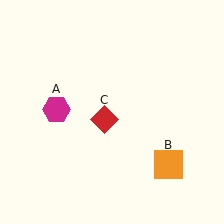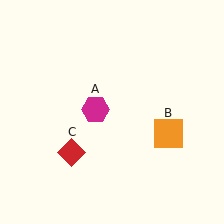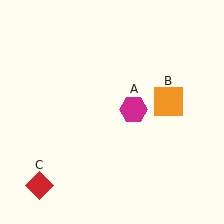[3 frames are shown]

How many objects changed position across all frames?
3 objects changed position: magenta hexagon (object A), orange square (object B), red diamond (object C).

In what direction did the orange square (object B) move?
The orange square (object B) moved up.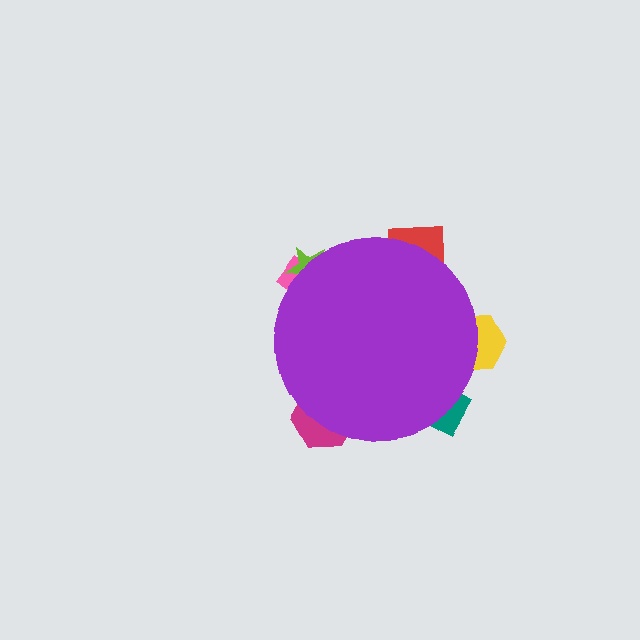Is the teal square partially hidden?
Yes, the teal square is partially hidden behind the purple circle.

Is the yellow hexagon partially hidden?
Yes, the yellow hexagon is partially hidden behind the purple circle.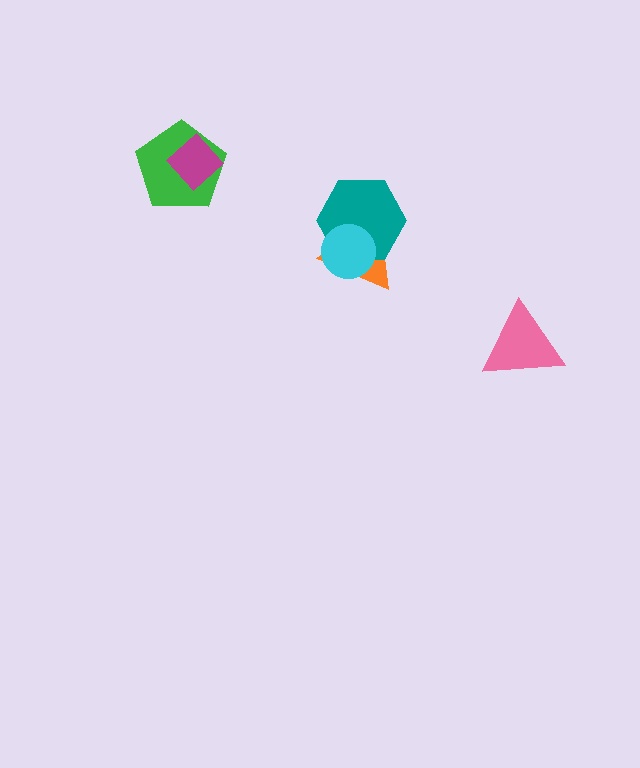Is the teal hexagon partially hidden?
Yes, it is partially covered by another shape.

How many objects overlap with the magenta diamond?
1 object overlaps with the magenta diamond.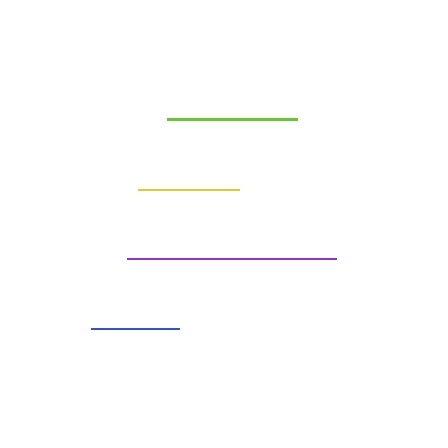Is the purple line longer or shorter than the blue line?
The purple line is longer than the blue line.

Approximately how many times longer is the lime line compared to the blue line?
The lime line is approximately 1.5 times the length of the blue line.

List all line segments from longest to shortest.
From longest to shortest: purple, lime, yellow, blue.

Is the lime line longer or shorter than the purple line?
The purple line is longer than the lime line.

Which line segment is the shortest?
The blue line is the shortest at approximately 88 pixels.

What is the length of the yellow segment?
The yellow segment is approximately 101 pixels long.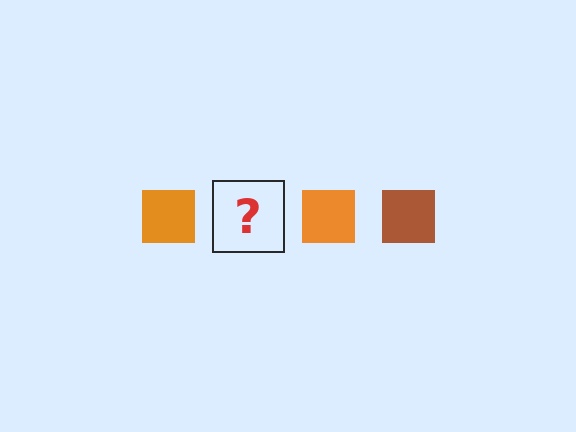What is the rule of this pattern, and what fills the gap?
The rule is that the pattern cycles through orange, brown squares. The gap should be filled with a brown square.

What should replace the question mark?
The question mark should be replaced with a brown square.